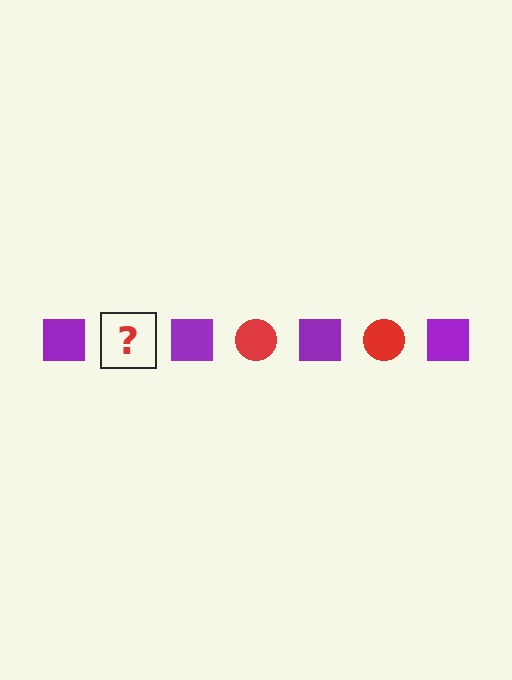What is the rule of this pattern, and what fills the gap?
The rule is that the pattern alternates between purple square and red circle. The gap should be filled with a red circle.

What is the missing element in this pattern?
The missing element is a red circle.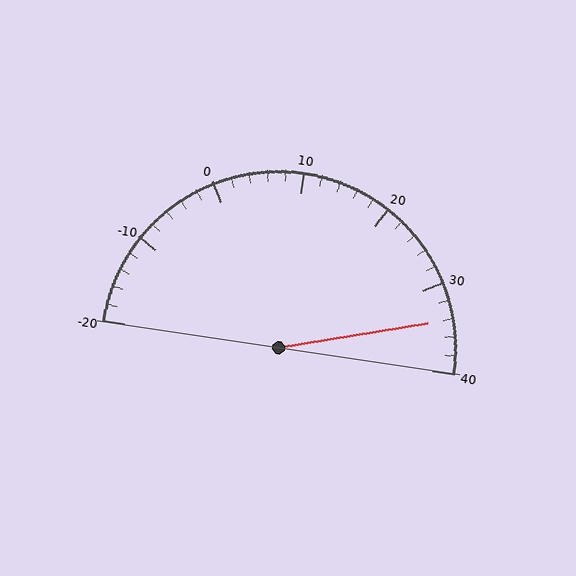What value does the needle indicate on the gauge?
The needle indicates approximately 34.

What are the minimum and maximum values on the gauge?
The gauge ranges from -20 to 40.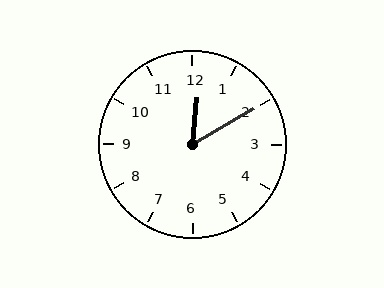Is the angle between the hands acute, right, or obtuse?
It is acute.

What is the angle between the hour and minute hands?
Approximately 55 degrees.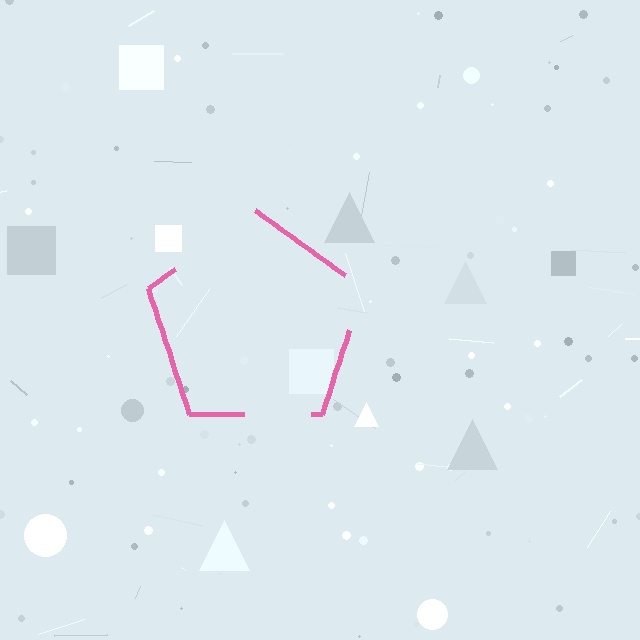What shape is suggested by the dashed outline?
The dashed outline suggests a pentagon.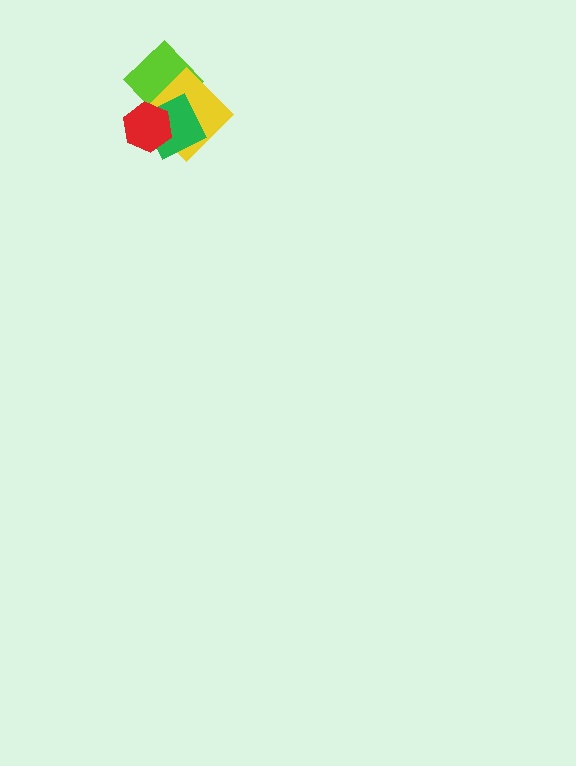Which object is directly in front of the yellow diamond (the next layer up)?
The green diamond is directly in front of the yellow diamond.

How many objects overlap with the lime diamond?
2 objects overlap with the lime diamond.